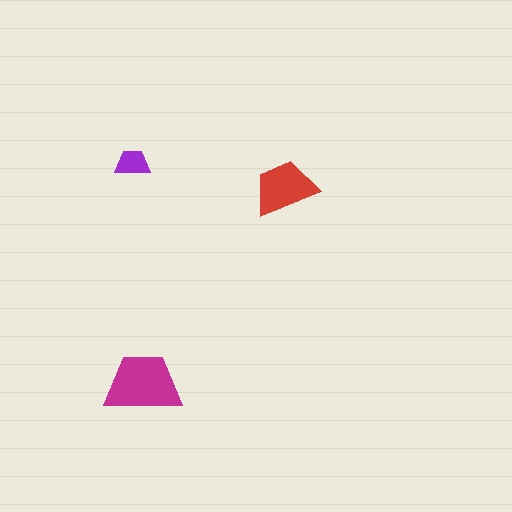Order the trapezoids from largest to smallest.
the magenta one, the red one, the purple one.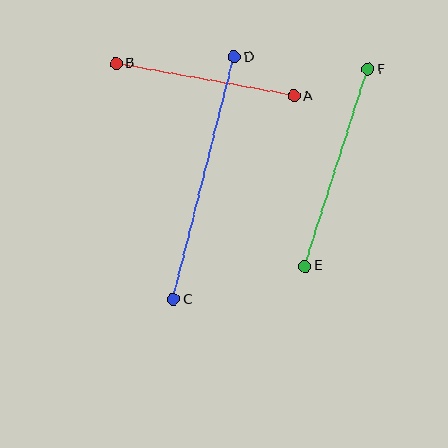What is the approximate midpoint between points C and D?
The midpoint is at approximately (204, 178) pixels.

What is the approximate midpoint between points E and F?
The midpoint is at approximately (337, 168) pixels.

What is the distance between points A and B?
The distance is approximately 181 pixels.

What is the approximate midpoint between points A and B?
The midpoint is at approximately (205, 80) pixels.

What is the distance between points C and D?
The distance is approximately 250 pixels.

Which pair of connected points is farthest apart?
Points C and D are farthest apart.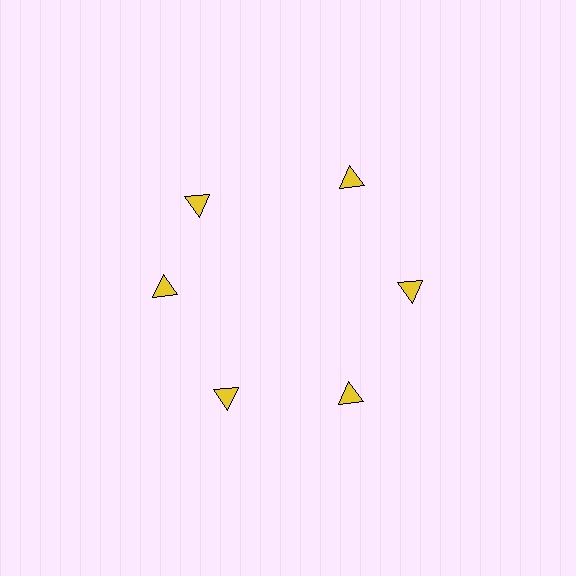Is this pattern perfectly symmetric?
No. The 6 yellow triangles are arranged in a ring, but one element near the 11 o'clock position is rotated out of alignment along the ring, breaking the 6-fold rotational symmetry.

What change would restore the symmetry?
The symmetry would be restored by rotating it back into even spacing with its neighbors so that all 6 triangles sit at equal angles and equal distance from the center.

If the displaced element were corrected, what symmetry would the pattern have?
It would have 6-fold rotational symmetry — the pattern would map onto itself every 60 degrees.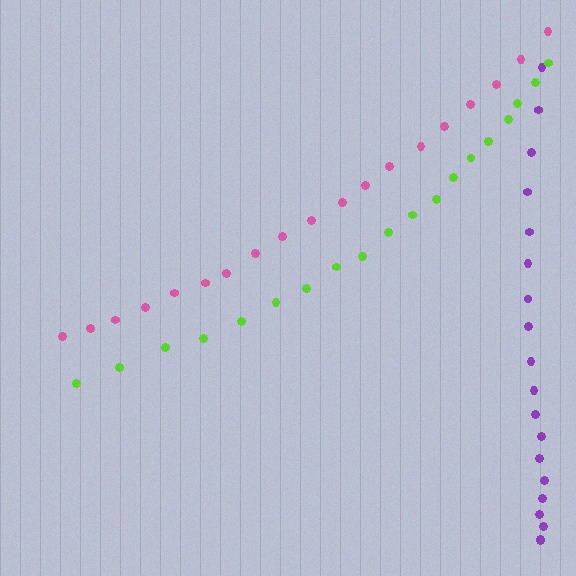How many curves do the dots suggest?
There are 3 distinct paths.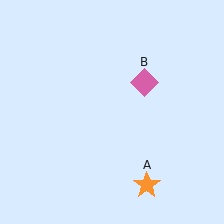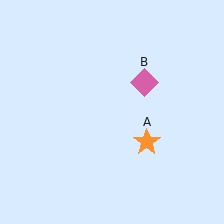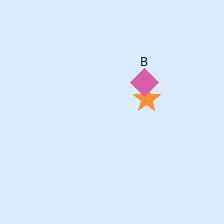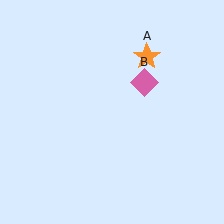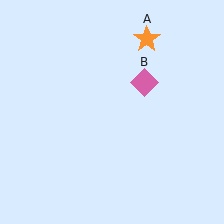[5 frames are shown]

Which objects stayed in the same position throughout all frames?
Pink diamond (object B) remained stationary.